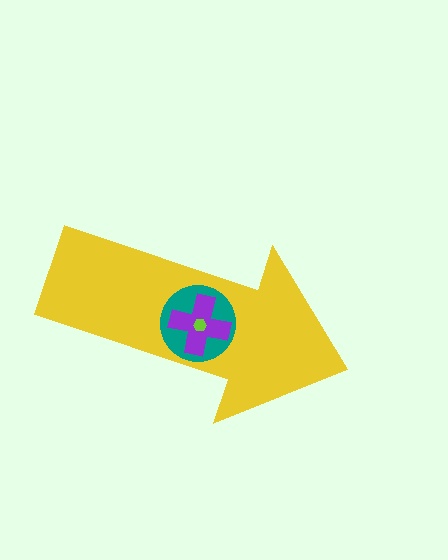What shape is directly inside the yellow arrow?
The teal circle.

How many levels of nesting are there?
4.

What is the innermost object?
The lime hexagon.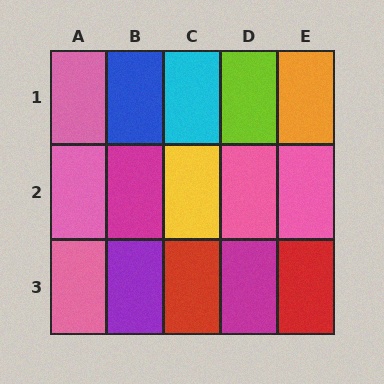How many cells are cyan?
1 cell is cyan.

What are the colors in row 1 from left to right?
Pink, blue, cyan, lime, orange.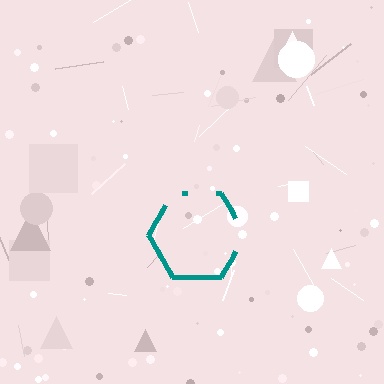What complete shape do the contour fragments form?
The contour fragments form a hexagon.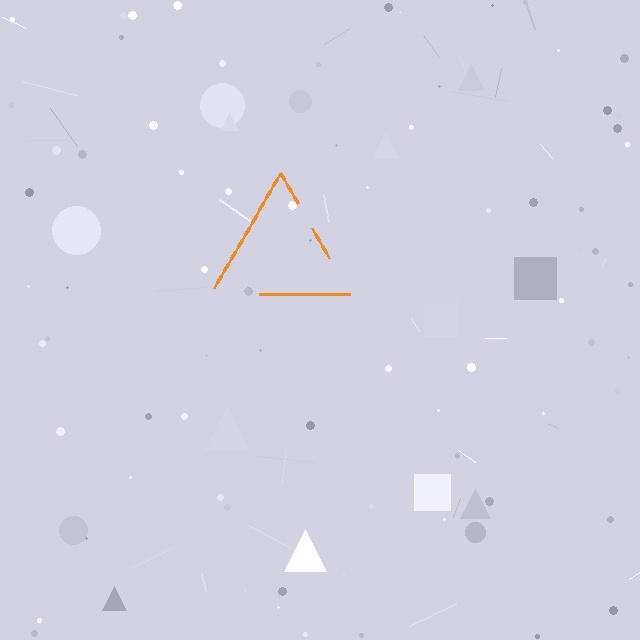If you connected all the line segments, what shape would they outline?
They would outline a triangle.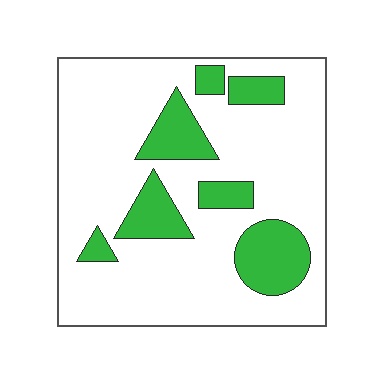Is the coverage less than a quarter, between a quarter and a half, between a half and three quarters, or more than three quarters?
Less than a quarter.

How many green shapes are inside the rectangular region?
7.